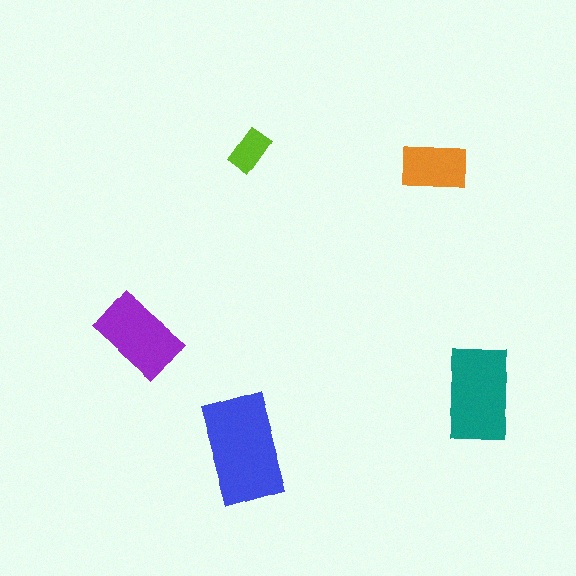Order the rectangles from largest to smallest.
the blue one, the teal one, the purple one, the orange one, the lime one.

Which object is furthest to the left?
The purple rectangle is leftmost.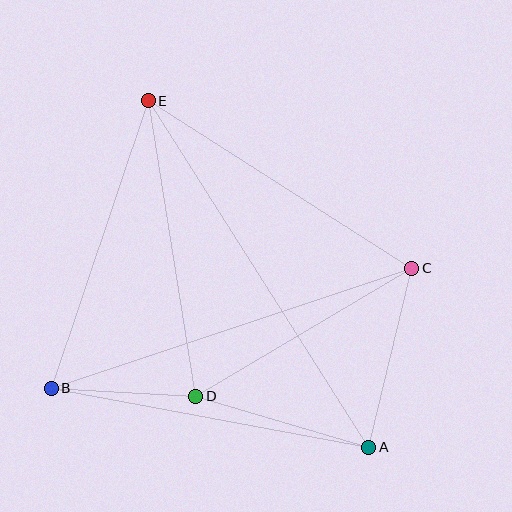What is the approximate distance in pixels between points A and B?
The distance between A and B is approximately 323 pixels.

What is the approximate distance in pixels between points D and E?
The distance between D and E is approximately 299 pixels.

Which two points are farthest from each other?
Points A and E are farthest from each other.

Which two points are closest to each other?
Points B and D are closest to each other.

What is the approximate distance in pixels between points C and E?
The distance between C and E is approximately 312 pixels.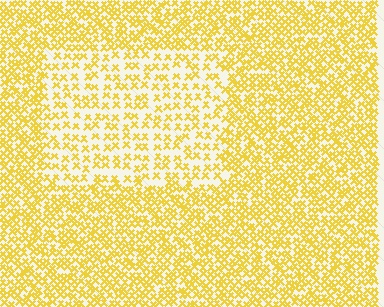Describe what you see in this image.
The image contains small yellow elements arranged at two different densities. A rectangle-shaped region is visible where the elements are less densely packed than the surrounding area.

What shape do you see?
I see a rectangle.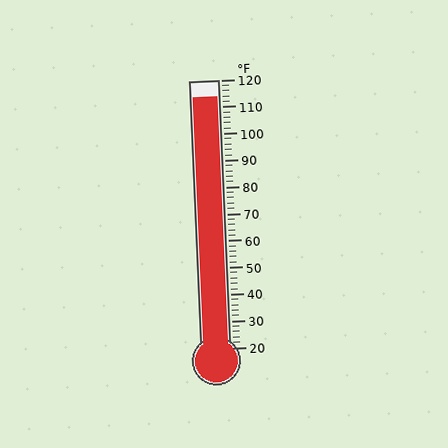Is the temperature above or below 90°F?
The temperature is above 90°F.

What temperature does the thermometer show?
The thermometer shows approximately 114°F.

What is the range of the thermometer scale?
The thermometer scale ranges from 20°F to 120°F.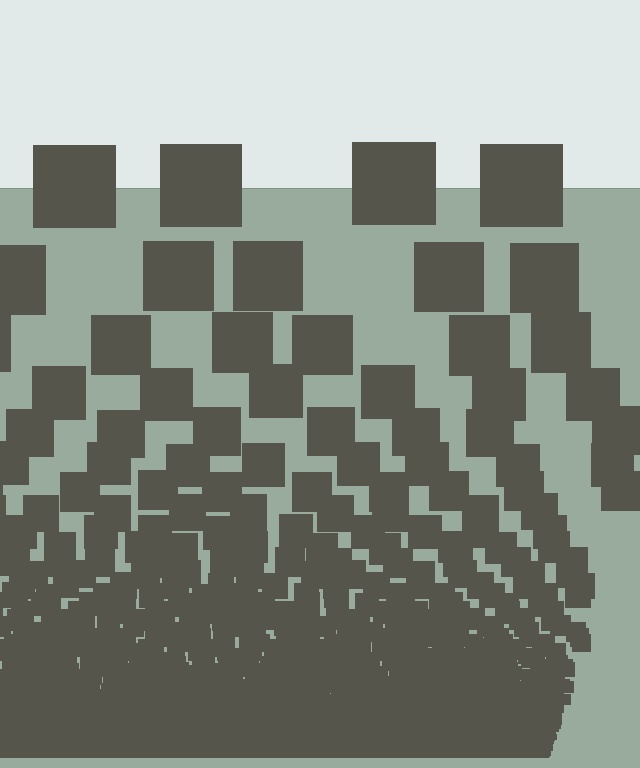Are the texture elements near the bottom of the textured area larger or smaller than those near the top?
Smaller. The gradient is inverted — elements near the bottom are smaller and denser.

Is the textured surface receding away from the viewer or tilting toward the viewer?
The surface appears to tilt toward the viewer. Texture elements get larger and sparser toward the top.